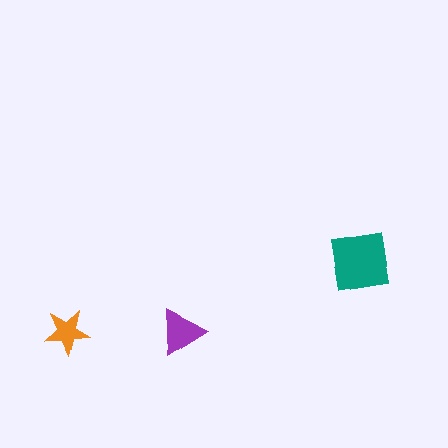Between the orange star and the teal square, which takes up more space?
The teal square.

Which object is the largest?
The teal square.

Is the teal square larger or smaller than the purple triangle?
Larger.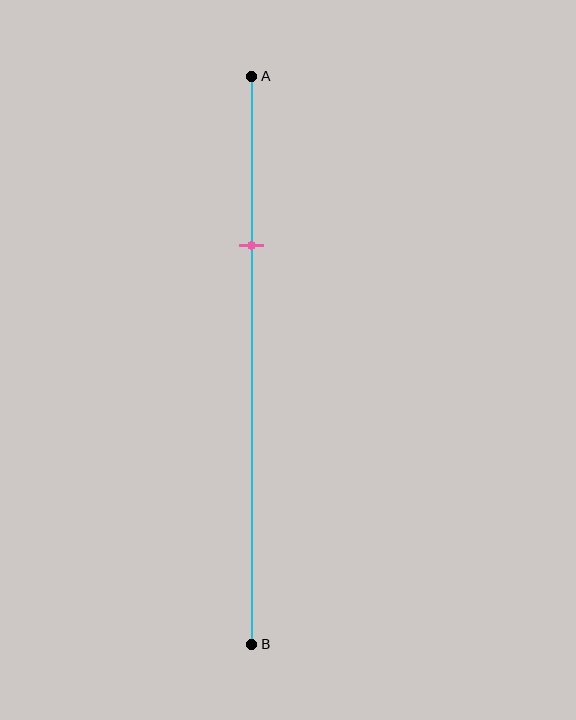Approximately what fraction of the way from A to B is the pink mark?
The pink mark is approximately 30% of the way from A to B.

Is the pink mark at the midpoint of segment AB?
No, the mark is at about 30% from A, not at the 50% midpoint.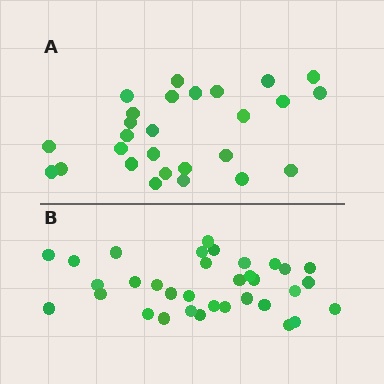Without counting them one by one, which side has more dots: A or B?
Region B (the bottom region) has more dots.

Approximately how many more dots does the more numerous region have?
Region B has roughly 8 or so more dots than region A.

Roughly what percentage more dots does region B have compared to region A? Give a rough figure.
About 25% more.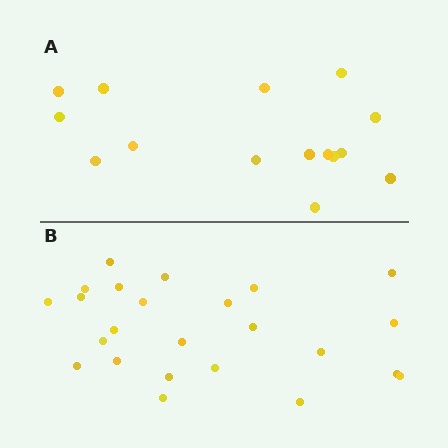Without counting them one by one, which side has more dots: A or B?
Region B (the bottom region) has more dots.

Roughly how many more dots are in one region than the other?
Region B has roughly 8 or so more dots than region A.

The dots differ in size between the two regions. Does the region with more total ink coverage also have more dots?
No. Region A has more total ink coverage because its dots are larger, but region B actually contains more individual dots. Total area can be misleading — the number of items is what matters here.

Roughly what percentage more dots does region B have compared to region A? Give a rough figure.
About 60% more.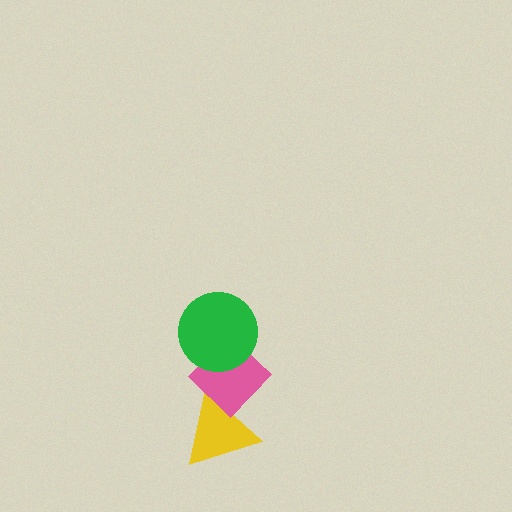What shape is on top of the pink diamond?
The green circle is on top of the pink diamond.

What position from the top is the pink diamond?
The pink diamond is 2nd from the top.